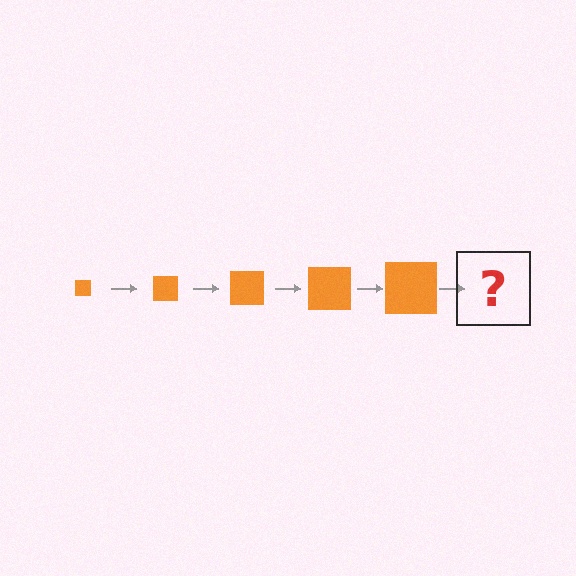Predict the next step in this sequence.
The next step is an orange square, larger than the previous one.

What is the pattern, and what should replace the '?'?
The pattern is that the square gets progressively larger each step. The '?' should be an orange square, larger than the previous one.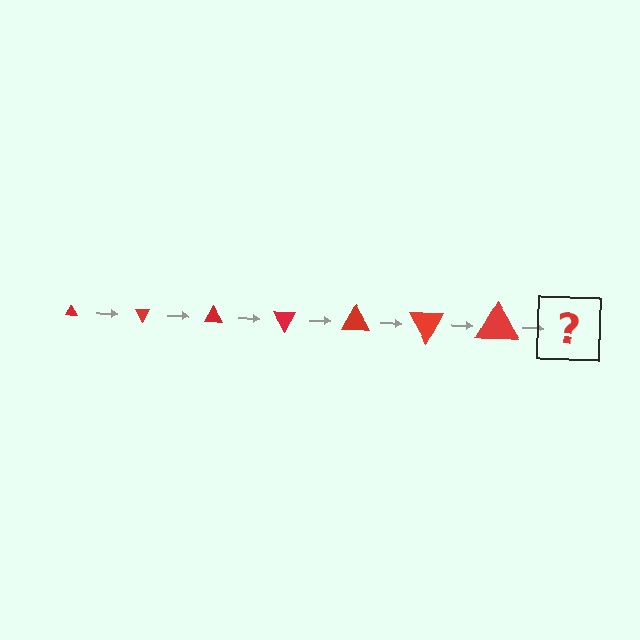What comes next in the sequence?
The next element should be a triangle, larger than the previous one and rotated 420 degrees from the start.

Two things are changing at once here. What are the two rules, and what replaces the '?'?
The two rules are that the triangle grows larger each step and it rotates 60 degrees each step. The '?' should be a triangle, larger than the previous one and rotated 420 degrees from the start.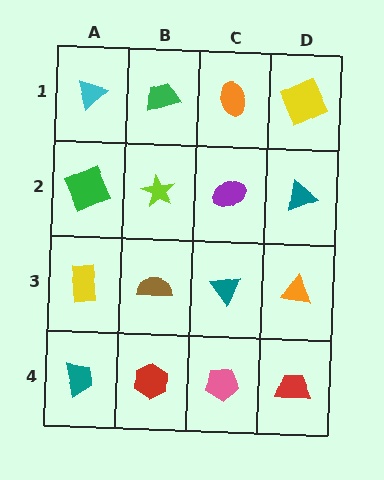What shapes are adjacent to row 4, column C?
A teal triangle (row 3, column C), a red hexagon (row 4, column B), a red trapezoid (row 4, column D).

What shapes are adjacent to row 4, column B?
A brown semicircle (row 3, column B), a teal trapezoid (row 4, column A), a pink pentagon (row 4, column C).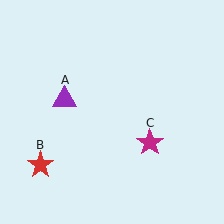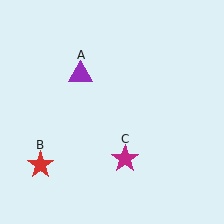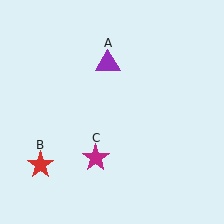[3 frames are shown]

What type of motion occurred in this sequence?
The purple triangle (object A), magenta star (object C) rotated clockwise around the center of the scene.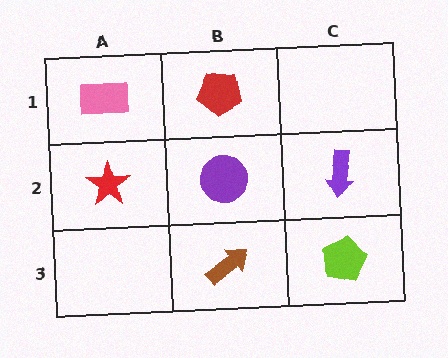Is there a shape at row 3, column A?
No, that cell is empty.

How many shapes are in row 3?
2 shapes.